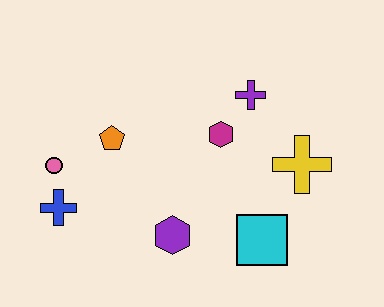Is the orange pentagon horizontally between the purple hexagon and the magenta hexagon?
No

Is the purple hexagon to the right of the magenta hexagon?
No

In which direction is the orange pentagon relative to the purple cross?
The orange pentagon is to the left of the purple cross.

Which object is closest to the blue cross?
The pink circle is closest to the blue cross.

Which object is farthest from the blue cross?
The yellow cross is farthest from the blue cross.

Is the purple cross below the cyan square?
No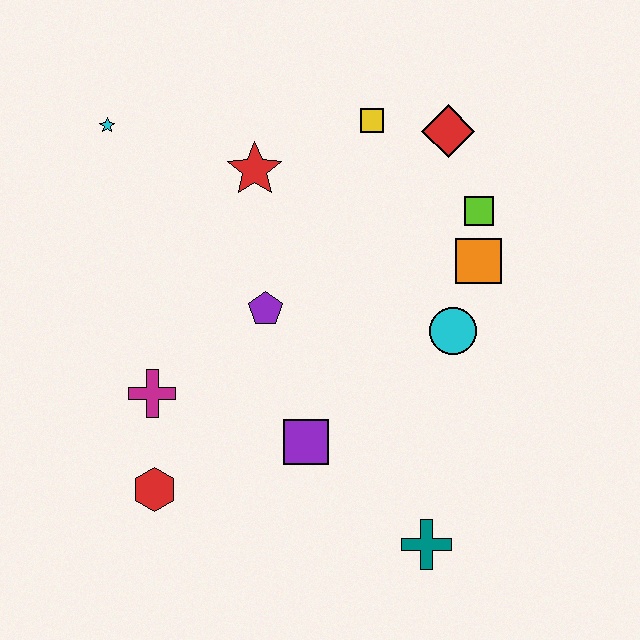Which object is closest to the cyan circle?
The orange square is closest to the cyan circle.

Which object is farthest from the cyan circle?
The cyan star is farthest from the cyan circle.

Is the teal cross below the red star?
Yes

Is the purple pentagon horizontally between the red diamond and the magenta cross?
Yes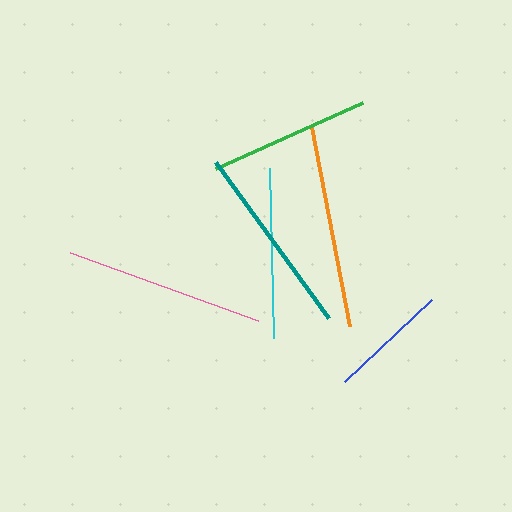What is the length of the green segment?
The green segment is approximately 162 pixels long.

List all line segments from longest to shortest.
From longest to shortest: orange, pink, teal, cyan, green, blue.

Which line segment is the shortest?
The blue line is the shortest at approximately 119 pixels.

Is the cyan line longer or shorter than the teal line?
The teal line is longer than the cyan line.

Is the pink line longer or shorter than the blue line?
The pink line is longer than the blue line.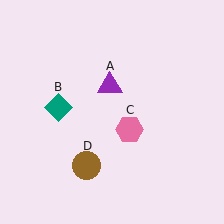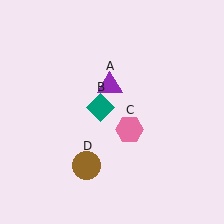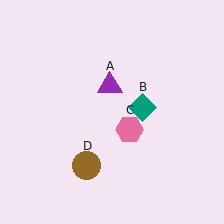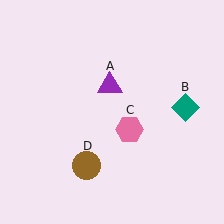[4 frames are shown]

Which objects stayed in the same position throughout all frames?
Purple triangle (object A) and pink hexagon (object C) and brown circle (object D) remained stationary.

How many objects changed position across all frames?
1 object changed position: teal diamond (object B).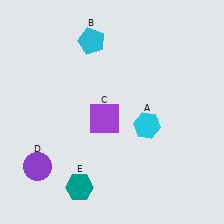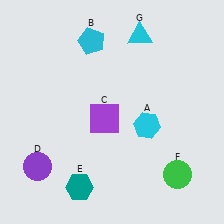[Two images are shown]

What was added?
A green circle (F), a cyan triangle (G) were added in Image 2.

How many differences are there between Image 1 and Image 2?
There are 2 differences between the two images.